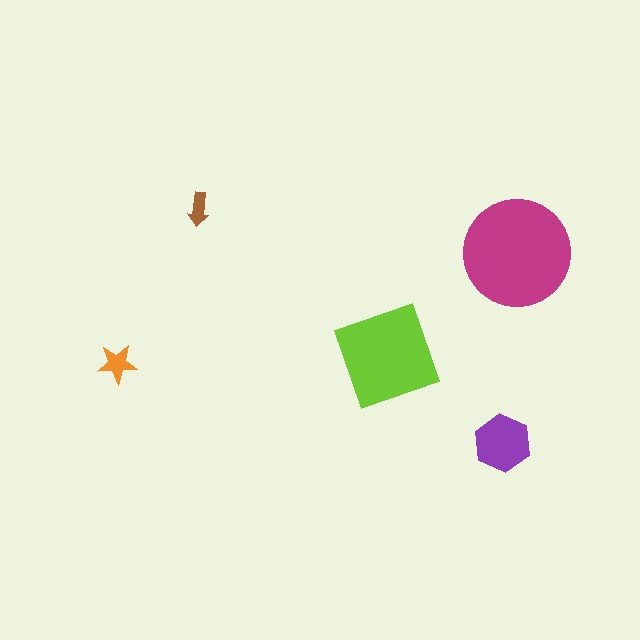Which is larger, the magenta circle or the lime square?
The magenta circle.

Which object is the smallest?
The brown arrow.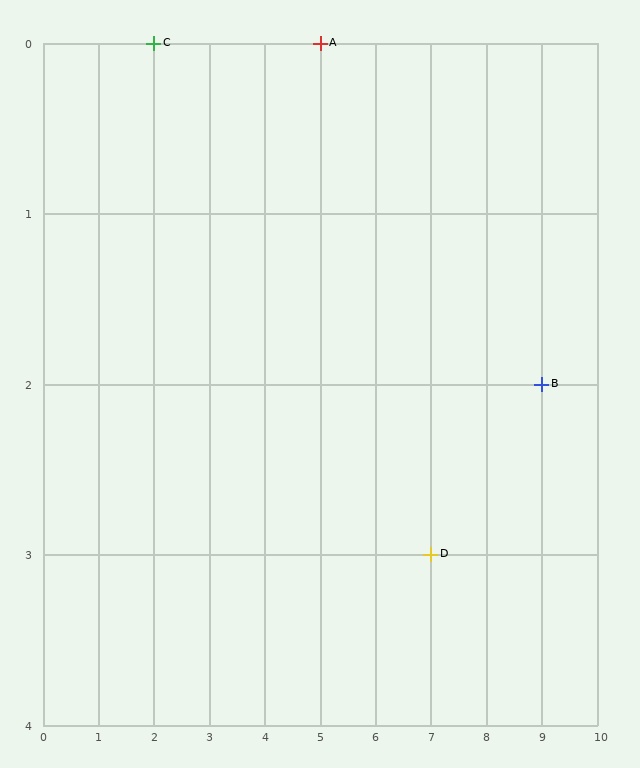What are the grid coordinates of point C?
Point C is at grid coordinates (2, 0).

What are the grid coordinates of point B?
Point B is at grid coordinates (9, 2).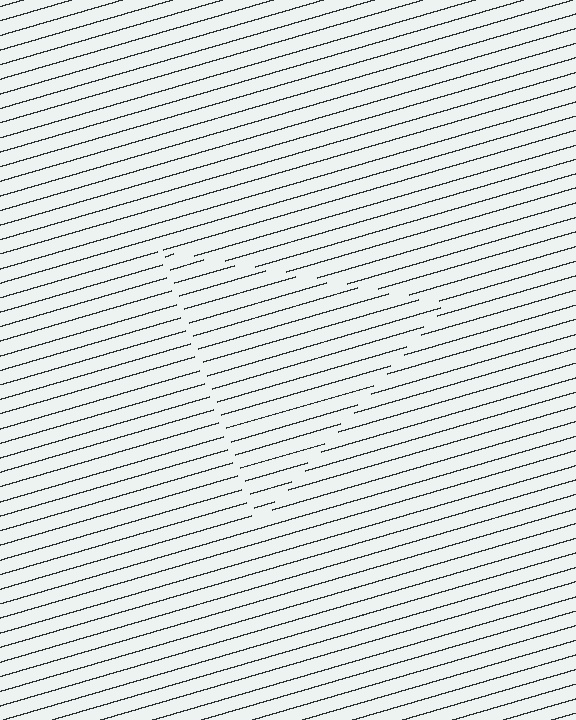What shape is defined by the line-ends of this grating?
An illusory triangle. The interior of the shape contains the same grating, shifted by half a period — the contour is defined by the phase discontinuity where line-ends from the inner and outer gratings abut.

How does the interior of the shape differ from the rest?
The interior of the shape contains the same grating, shifted by half a period — the contour is defined by the phase discontinuity where line-ends from the inner and outer gratings abut.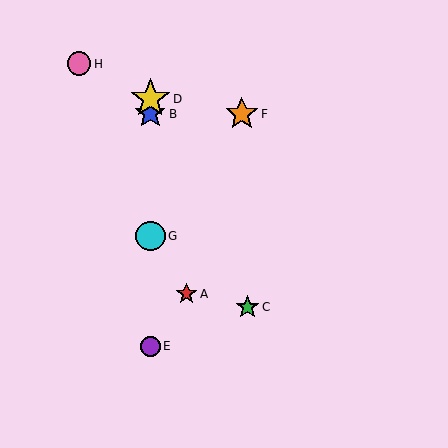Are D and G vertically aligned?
Yes, both are at x≈150.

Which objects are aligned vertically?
Objects B, D, E, G are aligned vertically.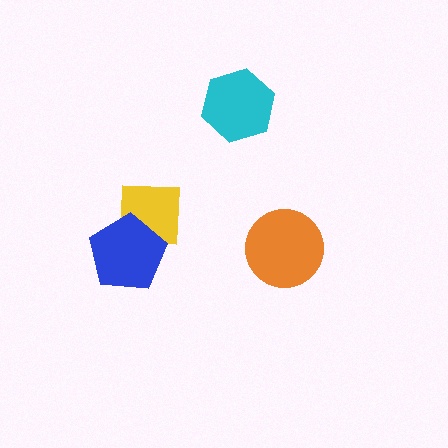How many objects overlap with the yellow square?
1 object overlaps with the yellow square.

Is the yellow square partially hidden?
Yes, it is partially covered by another shape.